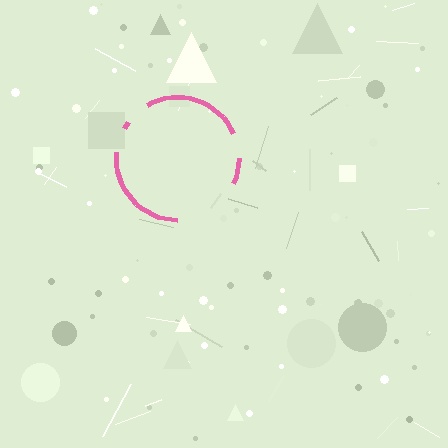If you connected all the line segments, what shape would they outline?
They would outline a circle.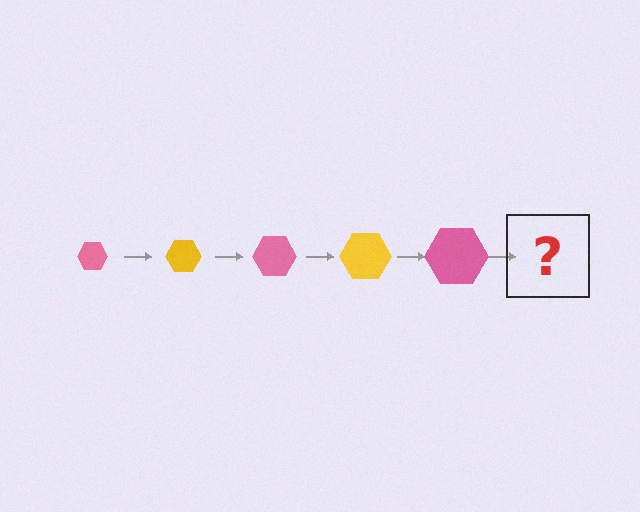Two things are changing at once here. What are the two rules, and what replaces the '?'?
The two rules are that the hexagon grows larger each step and the color cycles through pink and yellow. The '?' should be a yellow hexagon, larger than the previous one.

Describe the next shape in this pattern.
It should be a yellow hexagon, larger than the previous one.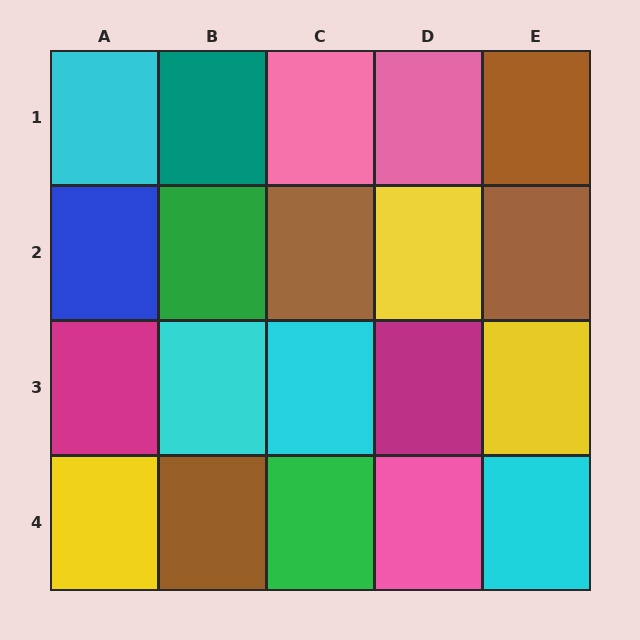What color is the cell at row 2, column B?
Green.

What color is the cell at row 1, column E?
Brown.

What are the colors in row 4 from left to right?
Yellow, brown, green, pink, cyan.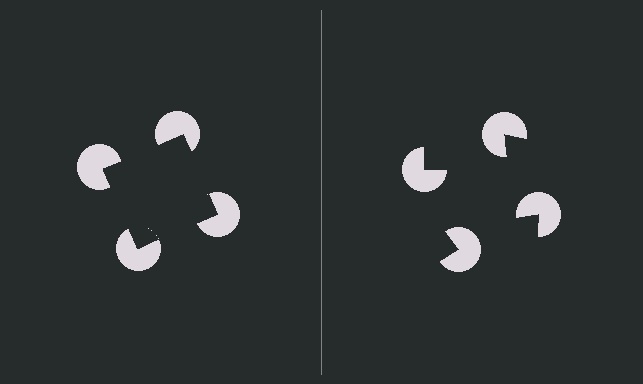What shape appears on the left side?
An illusory square.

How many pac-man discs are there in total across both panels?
8 — 4 on each side.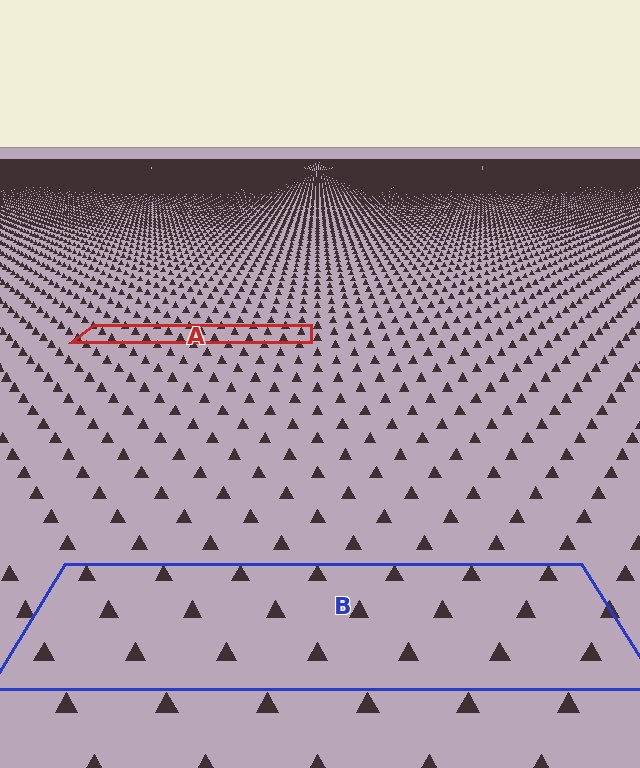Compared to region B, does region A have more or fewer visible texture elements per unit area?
Region A has more texture elements per unit area — they are packed more densely because it is farther away.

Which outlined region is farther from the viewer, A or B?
Region A is farther from the viewer — the texture elements inside it appear smaller and more densely packed.